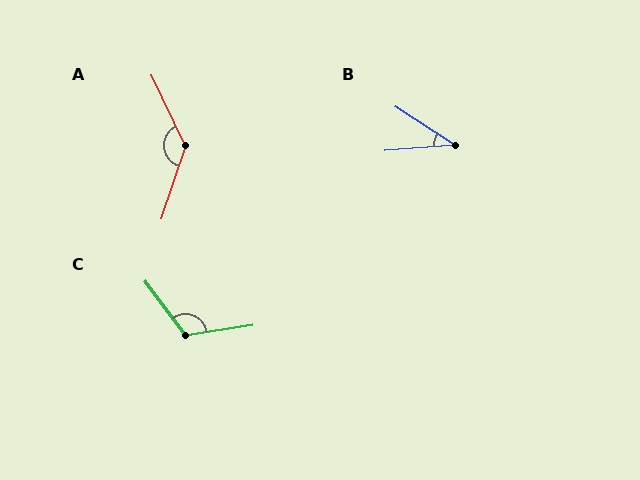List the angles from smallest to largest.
B (38°), C (118°), A (136°).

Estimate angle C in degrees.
Approximately 118 degrees.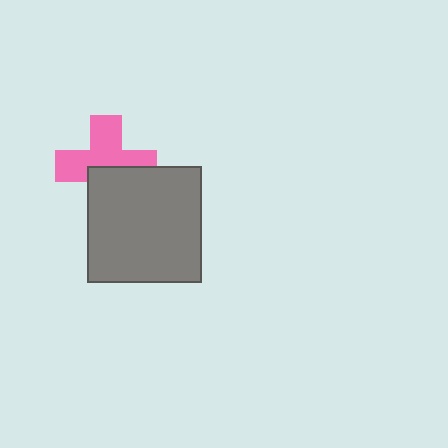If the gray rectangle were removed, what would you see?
You would see the complete pink cross.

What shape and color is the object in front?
The object in front is a gray rectangle.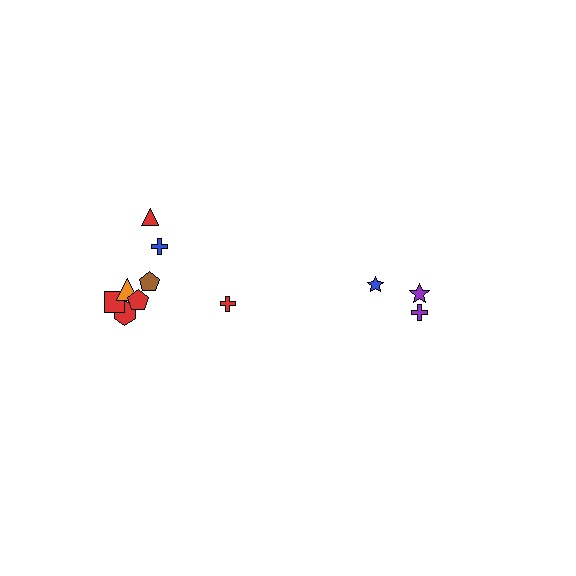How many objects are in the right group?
There are 3 objects.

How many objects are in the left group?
There are 8 objects.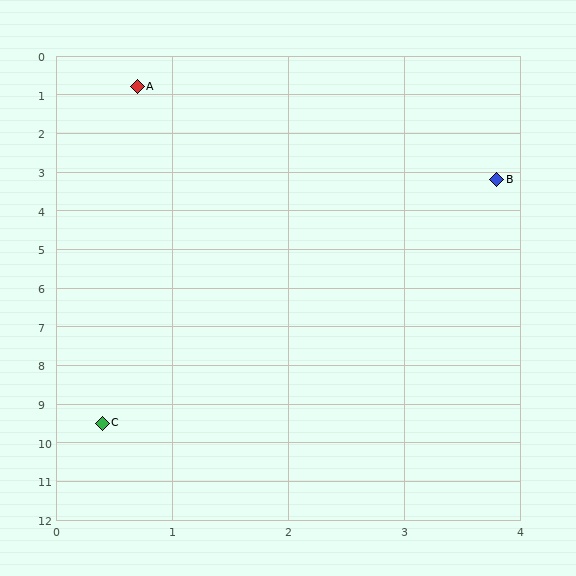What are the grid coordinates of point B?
Point B is at approximately (3.8, 3.2).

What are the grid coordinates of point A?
Point A is at approximately (0.7, 0.8).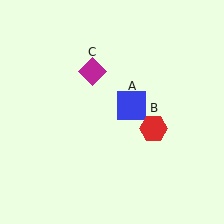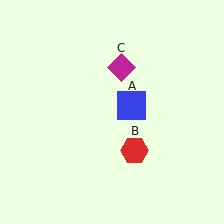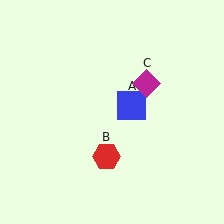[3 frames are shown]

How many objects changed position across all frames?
2 objects changed position: red hexagon (object B), magenta diamond (object C).